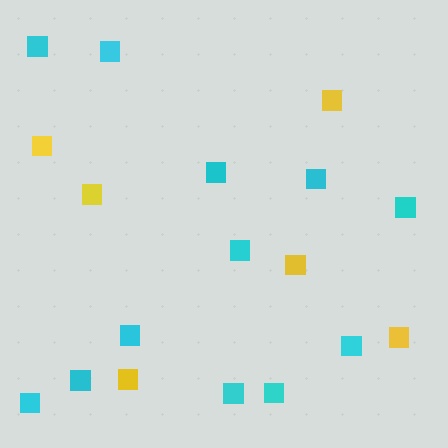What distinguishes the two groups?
There are 2 groups: one group of cyan squares (12) and one group of yellow squares (6).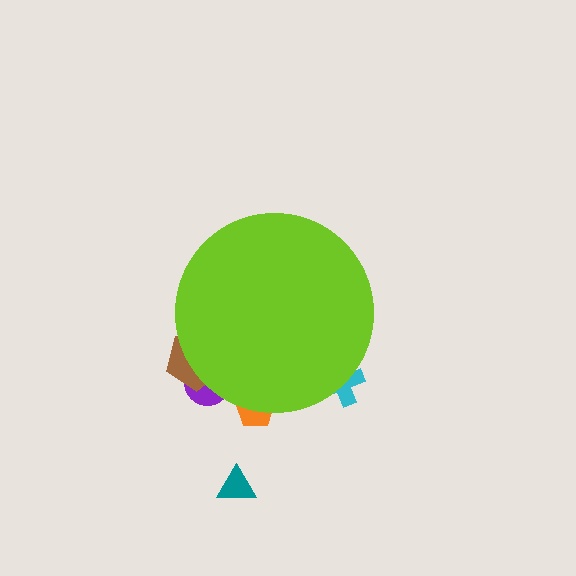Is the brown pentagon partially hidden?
Yes, the brown pentagon is partially hidden behind the lime circle.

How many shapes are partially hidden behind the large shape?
4 shapes are partially hidden.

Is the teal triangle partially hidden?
No, the teal triangle is fully visible.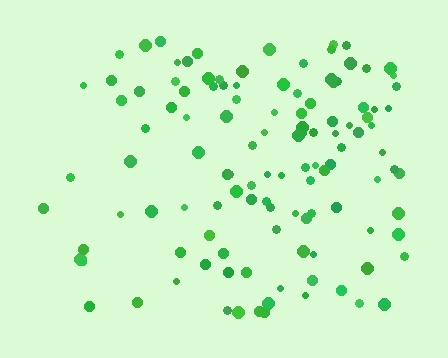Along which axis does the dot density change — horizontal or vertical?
Horizontal.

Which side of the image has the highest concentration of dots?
The right.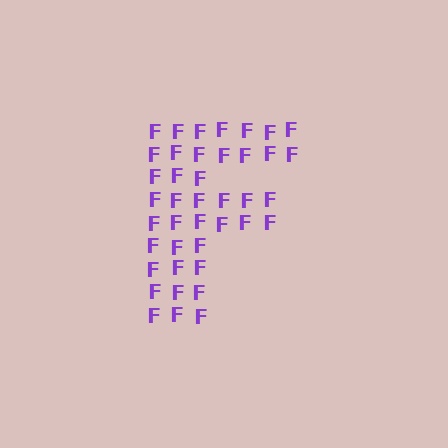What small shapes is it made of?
It is made of small letter F's.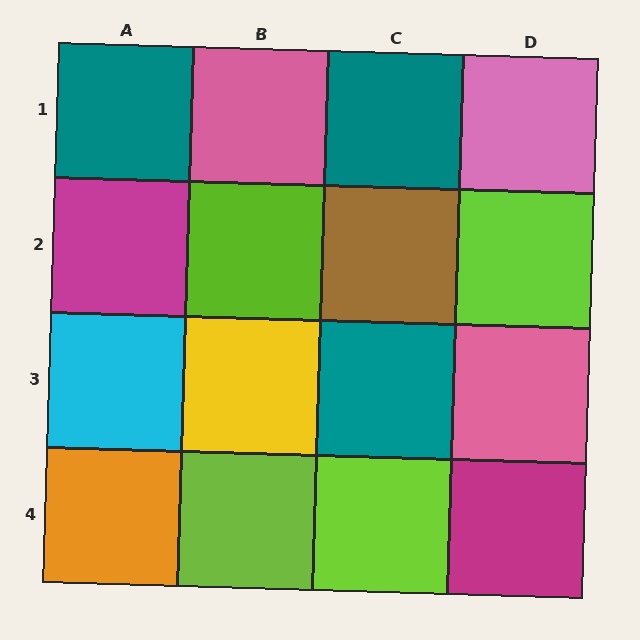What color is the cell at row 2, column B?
Lime.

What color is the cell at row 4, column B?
Lime.